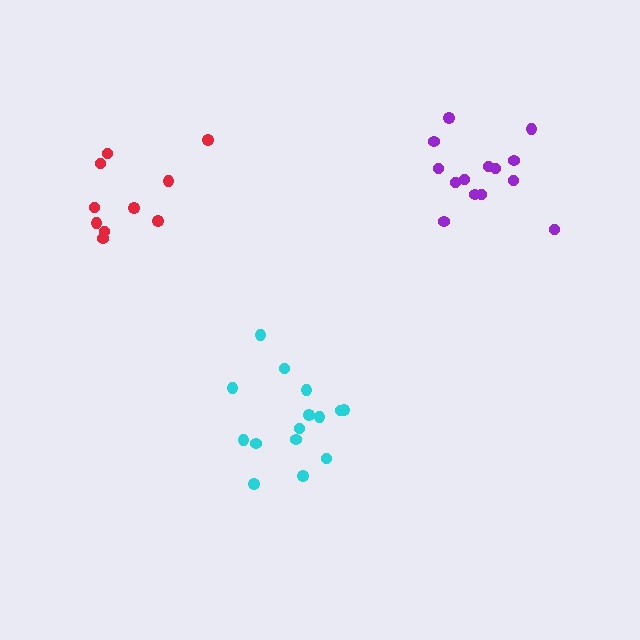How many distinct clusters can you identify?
There are 3 distinct clusters.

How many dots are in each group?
Group 1: 14 dots, Group 2: 15 dots, Group 3: 10 dots (39 total).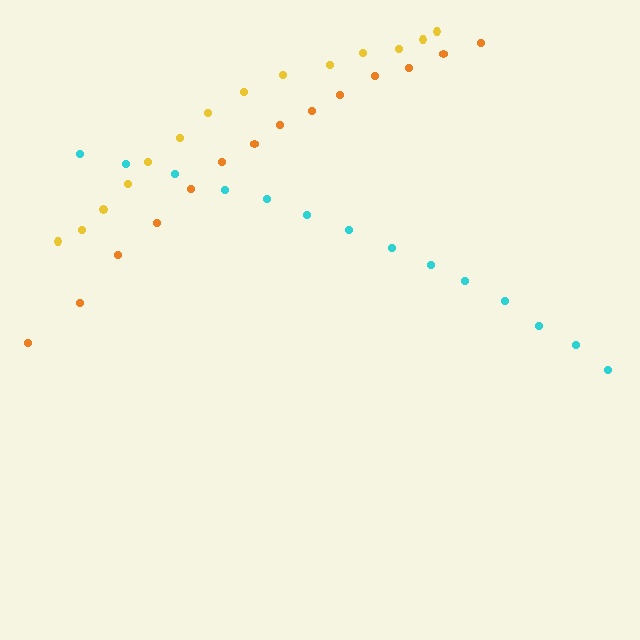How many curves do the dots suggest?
There are 3 distinct paths.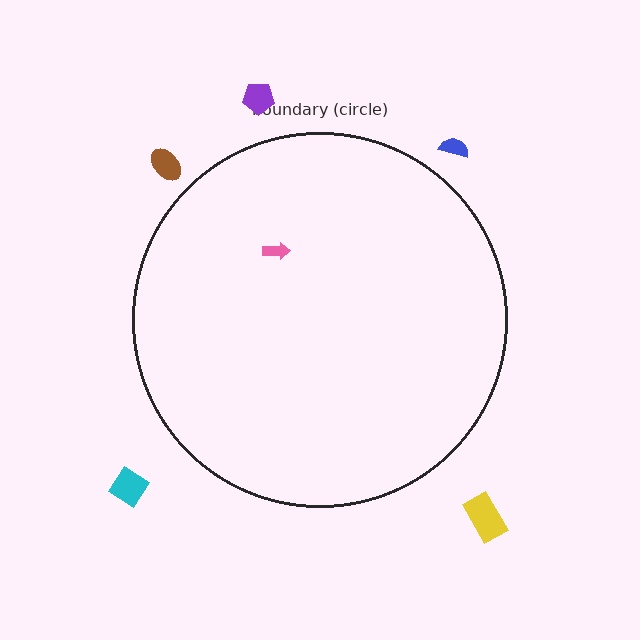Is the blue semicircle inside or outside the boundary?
Outside.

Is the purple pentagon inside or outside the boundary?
Outside.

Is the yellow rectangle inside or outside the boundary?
Outside.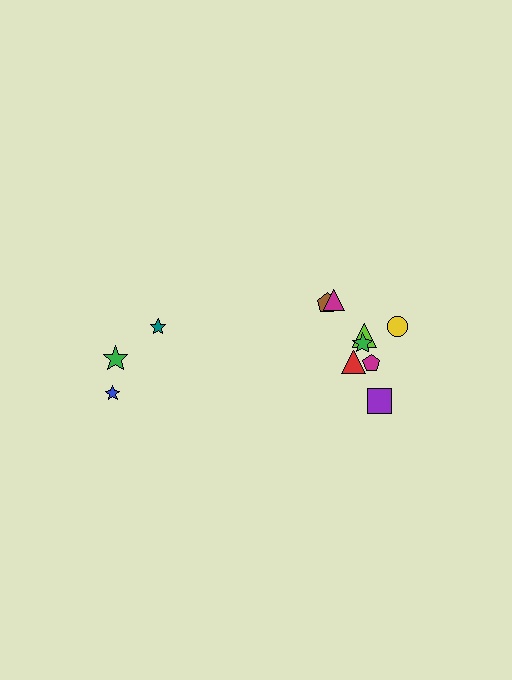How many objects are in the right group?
There are 8 objects.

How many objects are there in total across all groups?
There are 11 objects.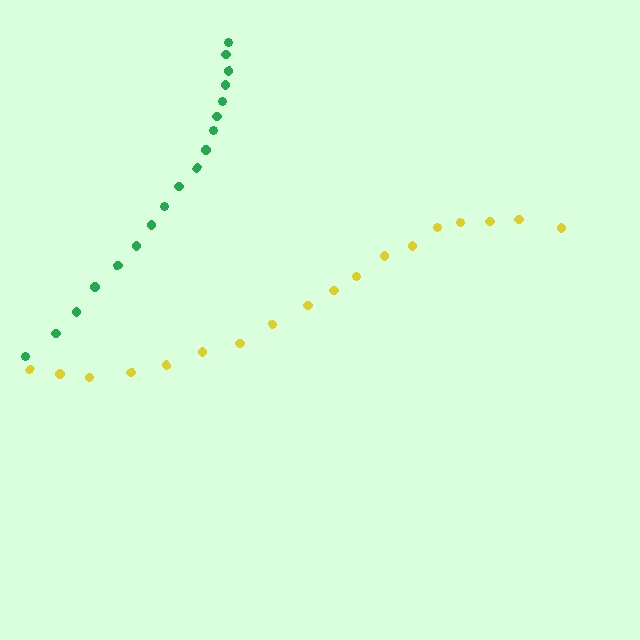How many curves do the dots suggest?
There are 2 distinct paths.